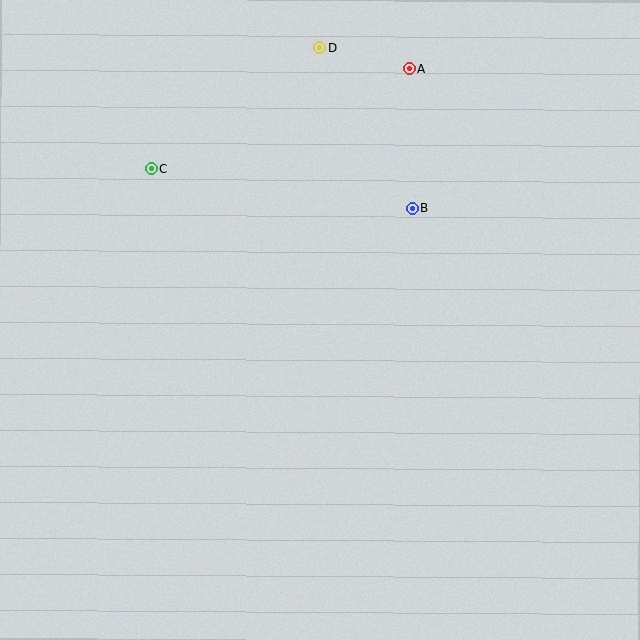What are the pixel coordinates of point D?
Point D is at (320, 48).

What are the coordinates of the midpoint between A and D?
The midpoint between A and D is at (364, 58).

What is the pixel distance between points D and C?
The distance between D and C is 207 pixels.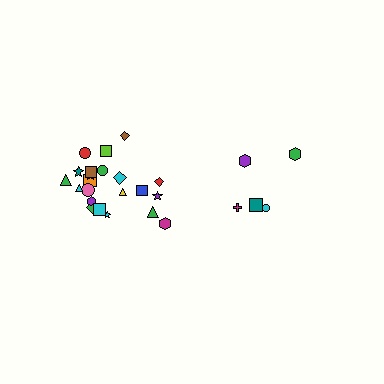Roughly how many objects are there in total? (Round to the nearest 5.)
Roughly 25 objects in total.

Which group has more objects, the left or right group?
The left group.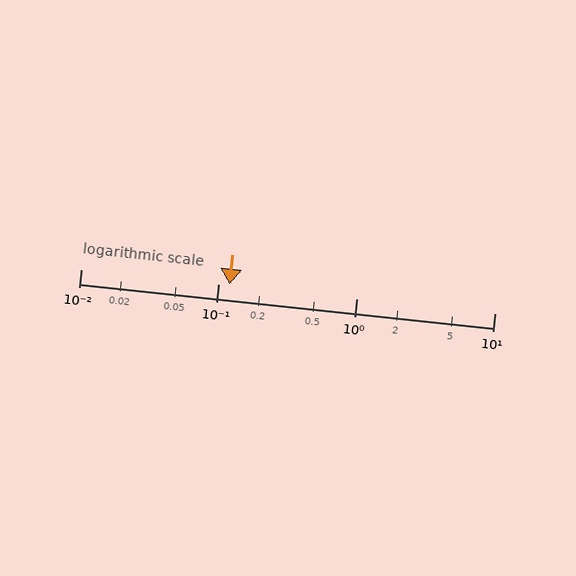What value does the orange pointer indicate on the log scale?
The pointer indicates approximately 0.12.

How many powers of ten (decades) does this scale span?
The scale spans 3 decades, from 0.01 to 10.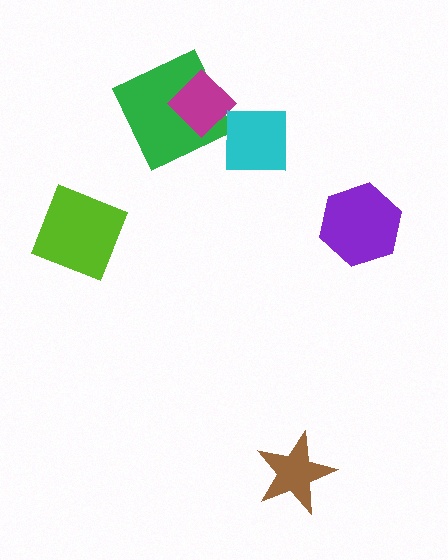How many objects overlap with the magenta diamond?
1 object overlaps with the magenta diamond.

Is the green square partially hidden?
Yes, it is partially covered by another shape.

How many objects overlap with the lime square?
0 objects overlap with the lime square.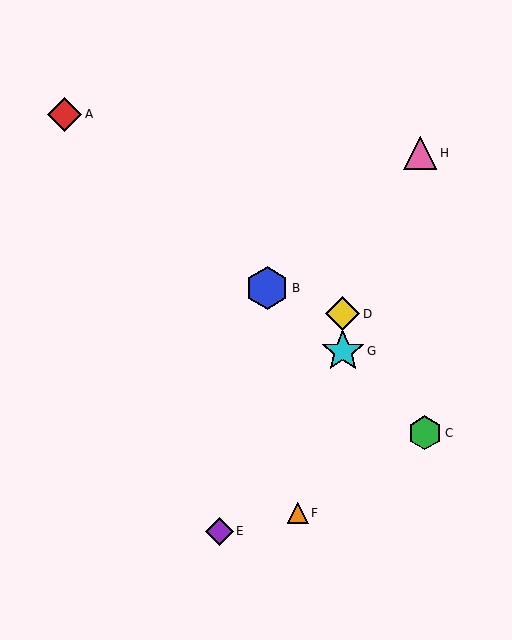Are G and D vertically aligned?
Yes, both are at x≈343.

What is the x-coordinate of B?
Object B is at x≈267.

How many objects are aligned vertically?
2 objects (D, G) are aligned vertically.